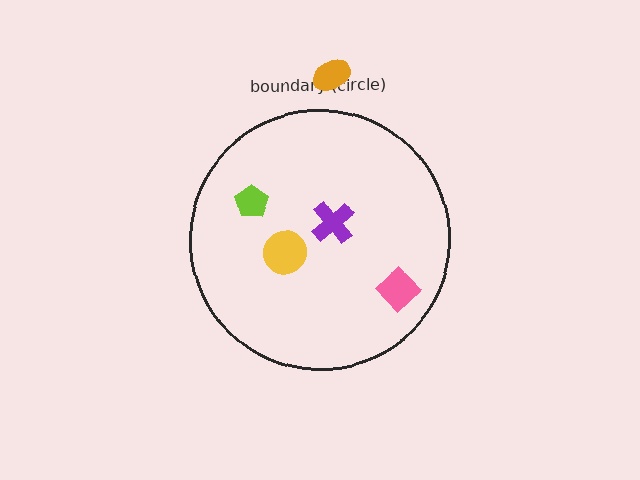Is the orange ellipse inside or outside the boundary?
Outside.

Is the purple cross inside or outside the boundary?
Inside.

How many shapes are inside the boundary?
4 inside, 1 outside.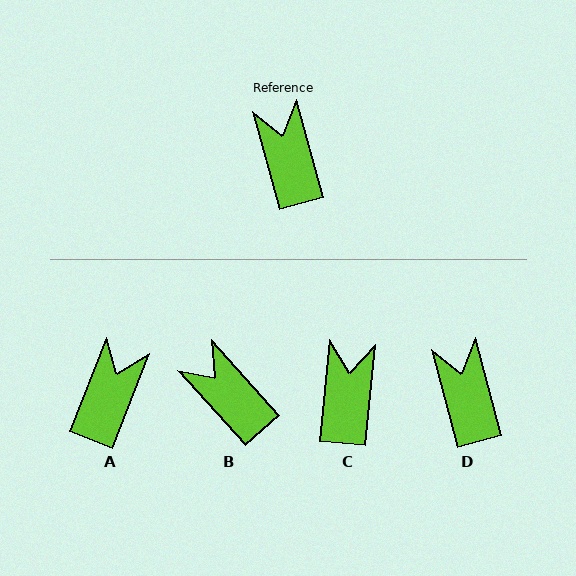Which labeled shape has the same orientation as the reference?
D.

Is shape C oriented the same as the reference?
No, it is off by about 21 degrees.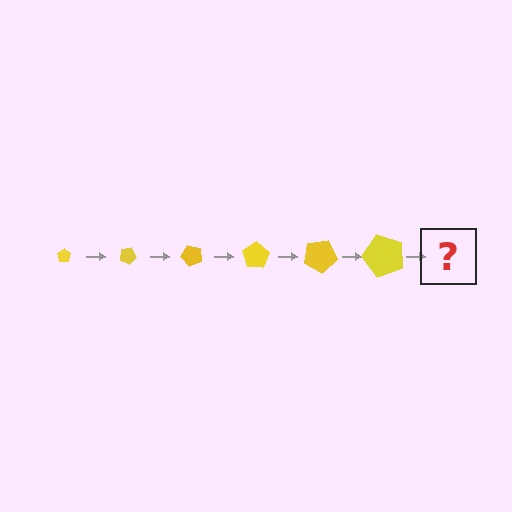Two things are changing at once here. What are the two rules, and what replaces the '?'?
The two rules are that the pentagon grows larger each step and it rotates 25 degrees each step. The '?' should be a pentagon, larger than the previous one and rotated 150 degrees from the start.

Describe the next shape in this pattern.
It should be a pentagon, larger than the previous one and rotated 150 degrees from the start.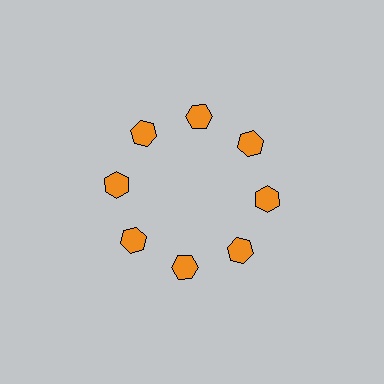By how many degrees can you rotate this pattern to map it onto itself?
The pattern maps onto itself every 45 degrees of rotation.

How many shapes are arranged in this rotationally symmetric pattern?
There are 8 shapes, arranged in 8 groups of 1.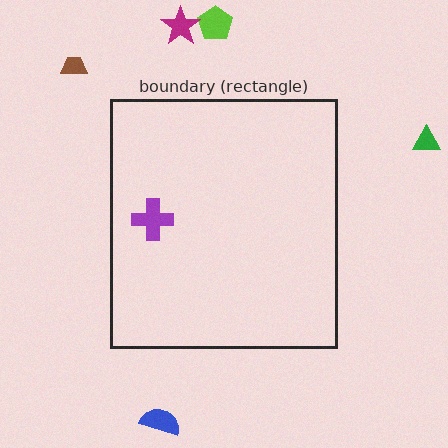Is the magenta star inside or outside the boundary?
Outside.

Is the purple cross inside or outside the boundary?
Inside.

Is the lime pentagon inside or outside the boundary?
Outside.